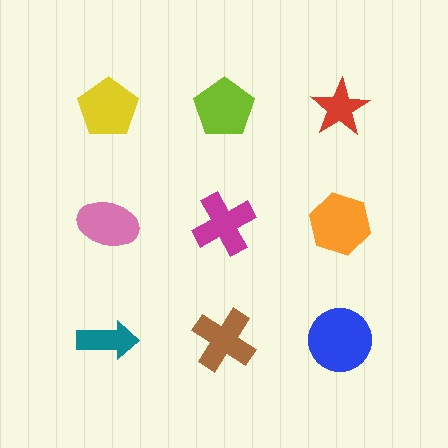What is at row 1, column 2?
A lime pentagon.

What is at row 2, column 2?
A magenta cross.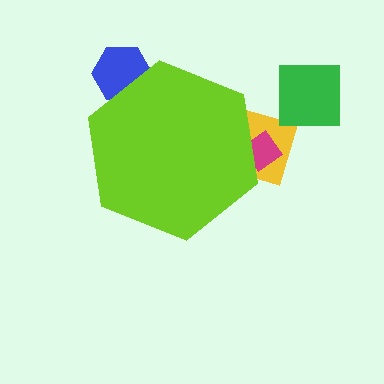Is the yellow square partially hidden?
Yes, the yellow square is partially hidden behind the lime hexagon.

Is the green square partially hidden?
No, the green square is fully visible.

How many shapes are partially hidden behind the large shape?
3 shapes are partially hidden.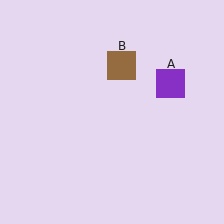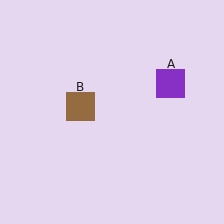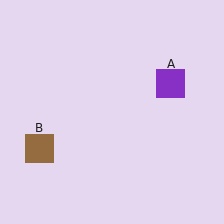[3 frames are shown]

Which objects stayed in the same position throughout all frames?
Purple square (object A) remained stationary.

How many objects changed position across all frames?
1 object changed position: brown square (object B).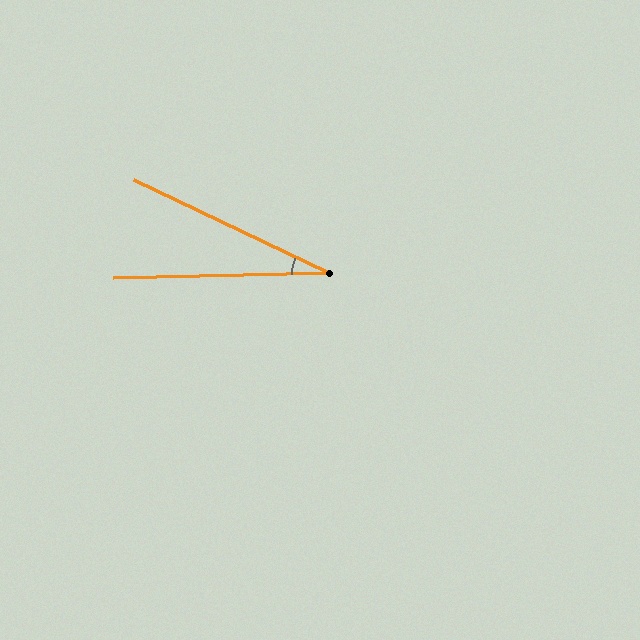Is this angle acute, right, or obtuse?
It is acute.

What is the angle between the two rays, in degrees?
Approximately 27 degrees.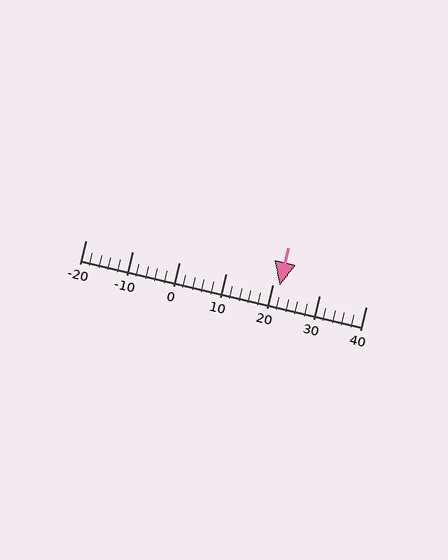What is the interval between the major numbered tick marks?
The major tick marks are spaced 10 units apart.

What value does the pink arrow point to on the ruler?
The pink arrow points to approximately 22.